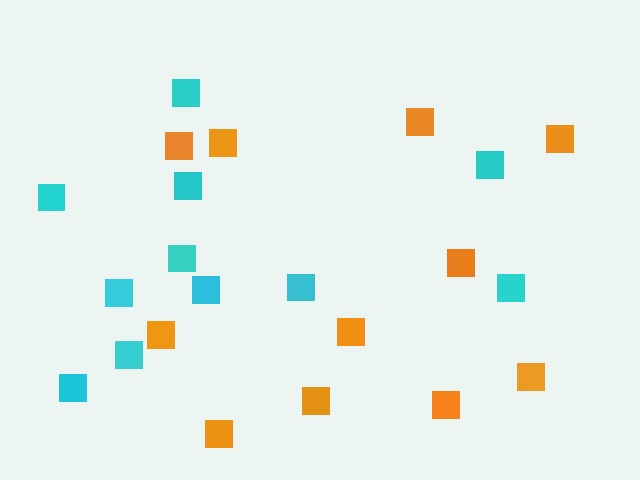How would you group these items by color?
There are 2 groups: one group of orange squares (11) and one group of cyan squares (11).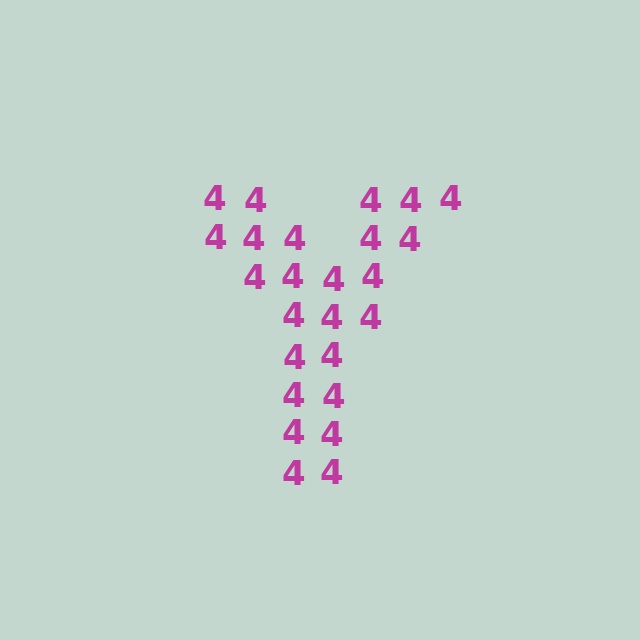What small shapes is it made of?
It is made of small digit 4's.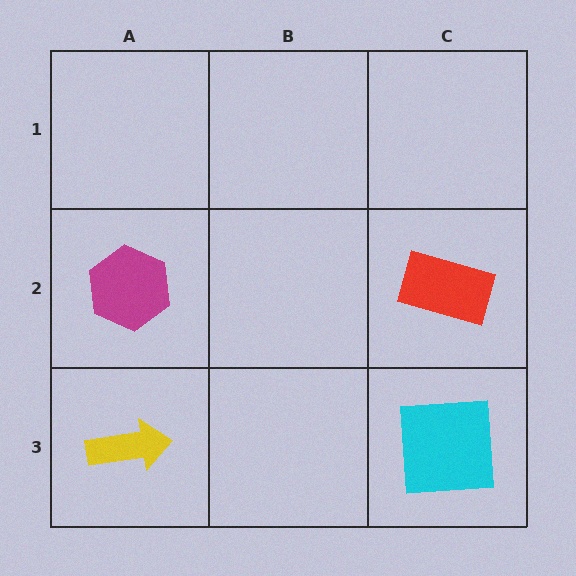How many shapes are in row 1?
0 shapes.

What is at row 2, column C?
A red rectangle.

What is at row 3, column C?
A cyan square.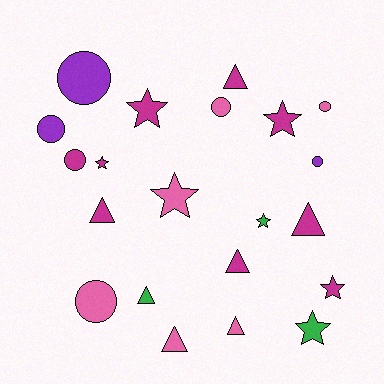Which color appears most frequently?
Magenta, with 9 objects.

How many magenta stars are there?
There are 4 magenta stars.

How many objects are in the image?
There are 21 objects.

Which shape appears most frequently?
Star, with 7 objects.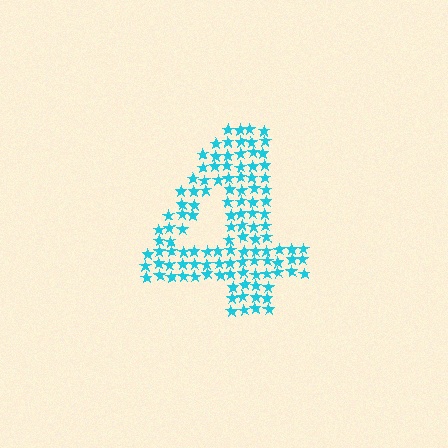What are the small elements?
The small elements are stars.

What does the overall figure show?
The overall figure shows the digit 4.